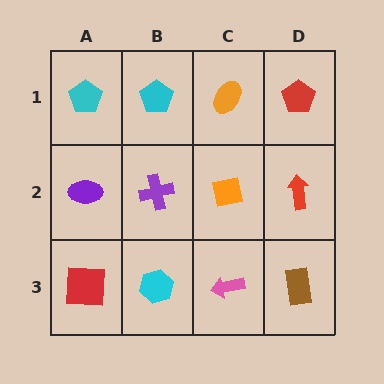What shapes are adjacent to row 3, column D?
A red arrow (row 2, column D), a pink arrow (row 3, column C).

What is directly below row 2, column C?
A pink arrow.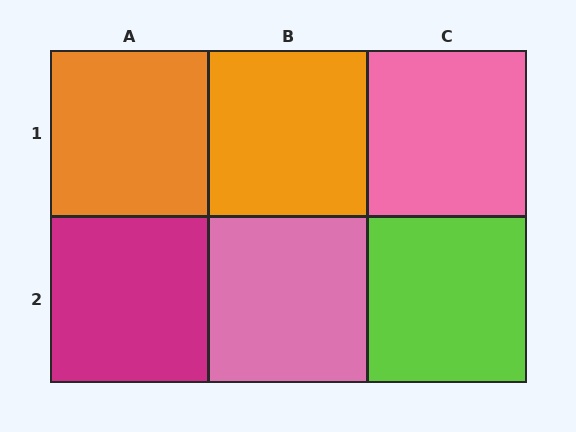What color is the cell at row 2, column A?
Magenta.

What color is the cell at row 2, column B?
Pink.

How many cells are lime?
1 cell is lime.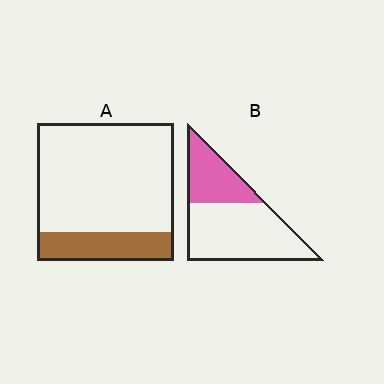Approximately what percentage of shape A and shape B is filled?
A is approximately 20% and B is approximately 35%.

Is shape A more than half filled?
No.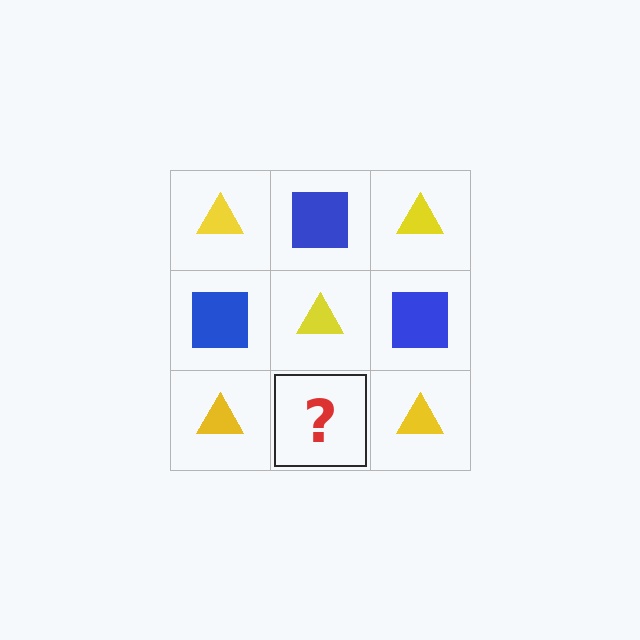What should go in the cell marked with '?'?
The missing cell should contain a blue square.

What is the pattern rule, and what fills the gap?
The rule is that it alternates yellow triangle and blue square in a checkerboard pattern. The gap should be filled with a blue square.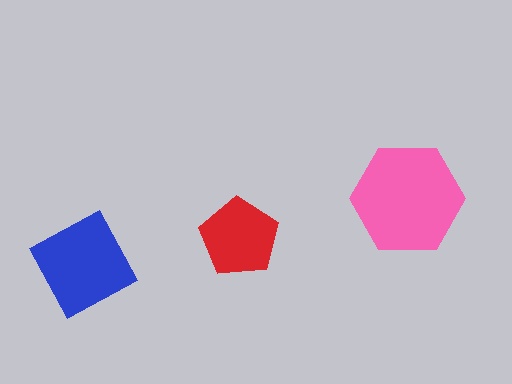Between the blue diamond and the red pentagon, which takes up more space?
The blue diamond.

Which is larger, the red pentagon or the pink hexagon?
The pink hexagon.